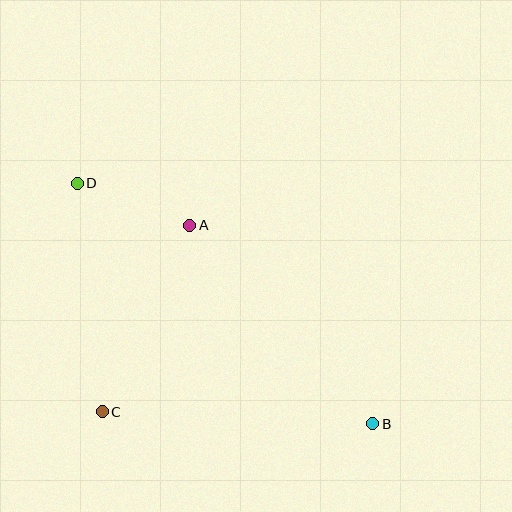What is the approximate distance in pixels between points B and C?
The distance between B and C is approximately 270 pixels.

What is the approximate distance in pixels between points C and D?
The distance between C and D is approximately 230 pixels.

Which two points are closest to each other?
Points A and D are closest to each other.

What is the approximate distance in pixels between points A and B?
The distance between A and B is approximately 270 pixels.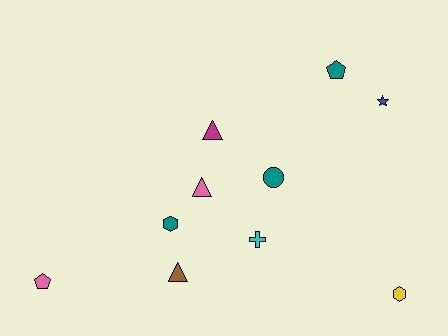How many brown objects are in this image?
There is 1 brown object.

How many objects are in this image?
There are 10 objects.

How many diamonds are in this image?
There are no diamonds.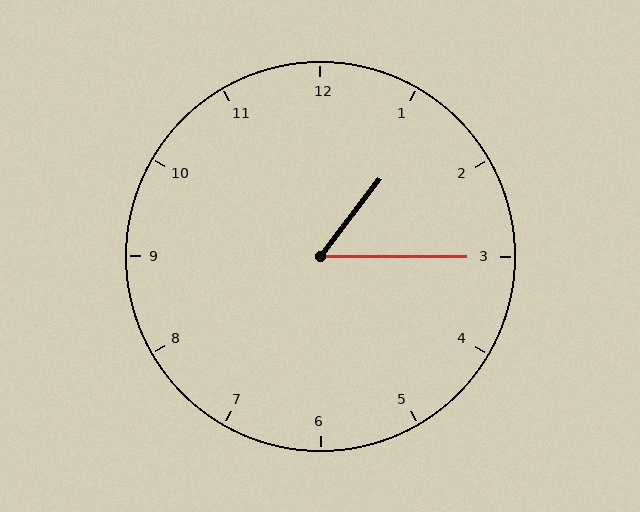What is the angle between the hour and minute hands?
Approximately 52 degrees.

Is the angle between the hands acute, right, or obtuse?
It is acute.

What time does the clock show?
1:15.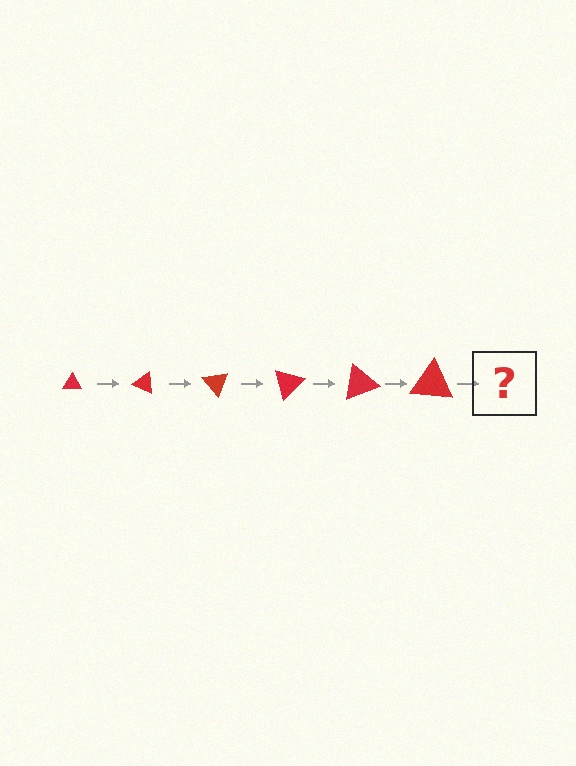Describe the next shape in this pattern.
It should be a triangle, larger than the previous one and rotated 150 degrees from the start.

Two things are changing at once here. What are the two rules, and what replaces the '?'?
The two rules are that the triangle grows larger each step and it rotates 25 degrees each step. The '?' should be a triangle, larger than the previous one and rotated 150 degrees from the start.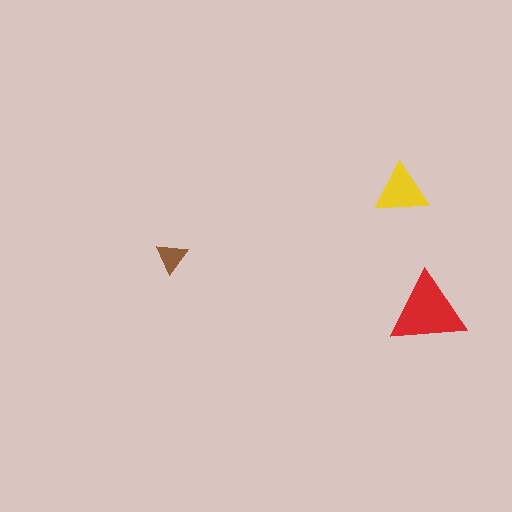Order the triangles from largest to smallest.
the red one, the yellow one, the brown one.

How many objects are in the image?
There are 3 objects in the image.